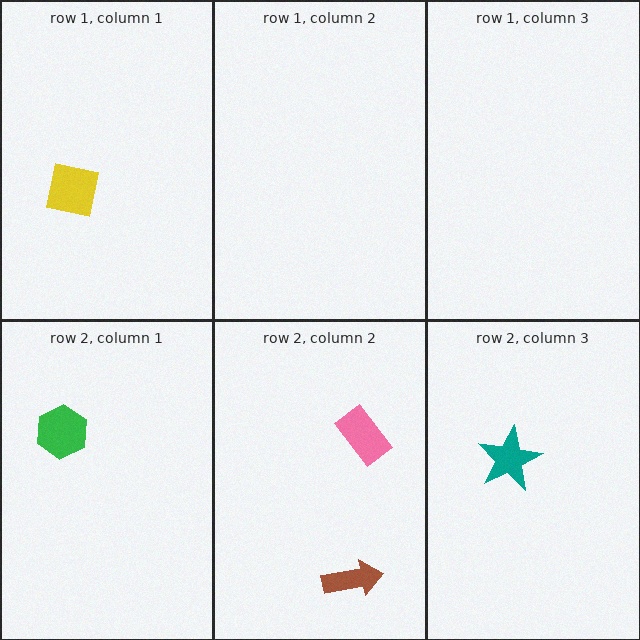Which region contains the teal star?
The row 2, column 3 region.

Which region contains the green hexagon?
The row 2, column 1 region.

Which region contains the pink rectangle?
The row 2, column 2 region.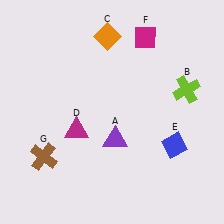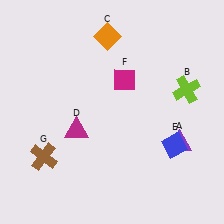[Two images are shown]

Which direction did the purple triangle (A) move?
The purple triangle (A) moved right.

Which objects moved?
The objects that moved are: the purple triangle (A), the magenta diamond (F).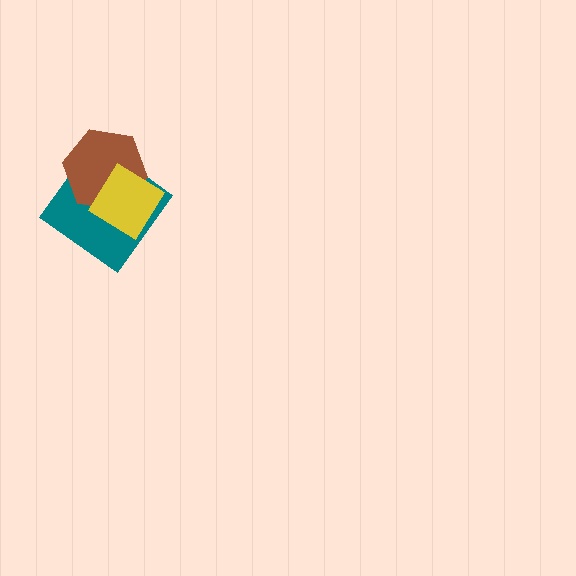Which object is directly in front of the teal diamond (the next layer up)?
The brown hexagon is directly in front of the teal diamond.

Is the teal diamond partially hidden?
Yes, it is partially covered by another shape.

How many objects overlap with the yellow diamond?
2 objects overlap with the yellow diamond.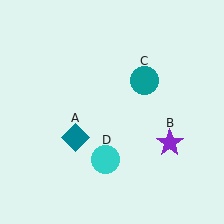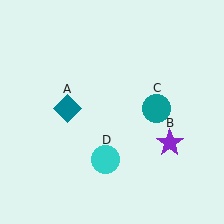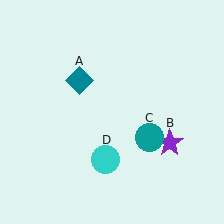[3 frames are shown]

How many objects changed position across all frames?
2 objects changed position: teal diamond (object A), teal circle (object C).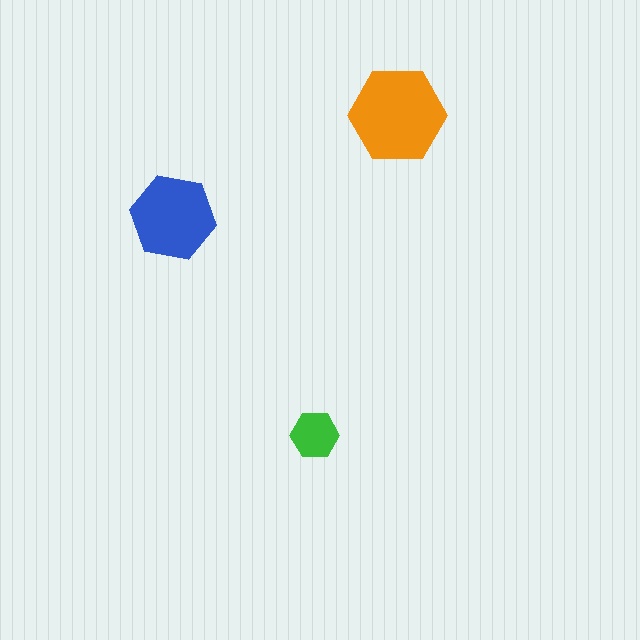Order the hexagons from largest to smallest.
the orange one, the blue one, the green one.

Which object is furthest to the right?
The orange hexagon is rightmost.